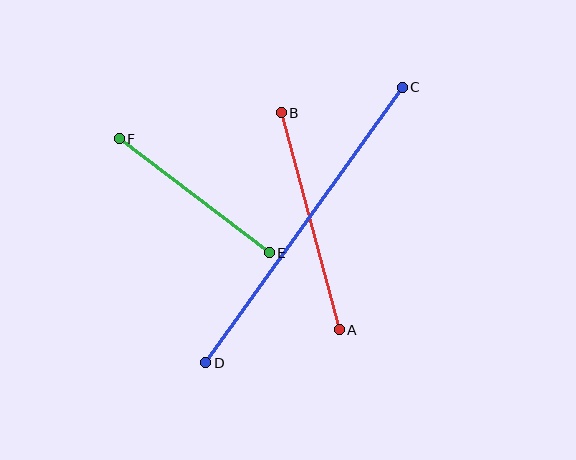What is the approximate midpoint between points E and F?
The midpoint is at approximately (194, 196) pixels.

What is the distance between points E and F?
The distance is approximately 189 pixels.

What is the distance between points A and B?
The distance is approximately 225 pixels.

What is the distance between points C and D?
The distance is approximately 339 pixels.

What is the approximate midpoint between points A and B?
The midpoint is at approximately (310, 221) pixels.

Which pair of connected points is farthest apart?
Points C and D are farthest apart.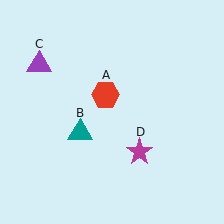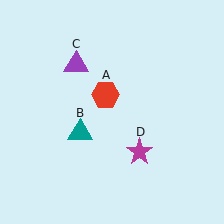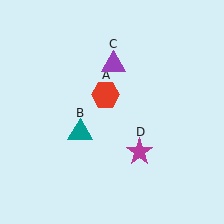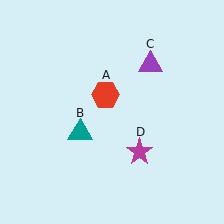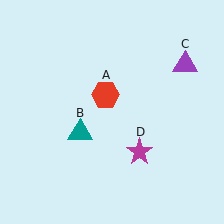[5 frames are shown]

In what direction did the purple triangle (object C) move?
The purple triangle (object C) moved right.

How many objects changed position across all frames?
1 object changed position: purple triangle (object C).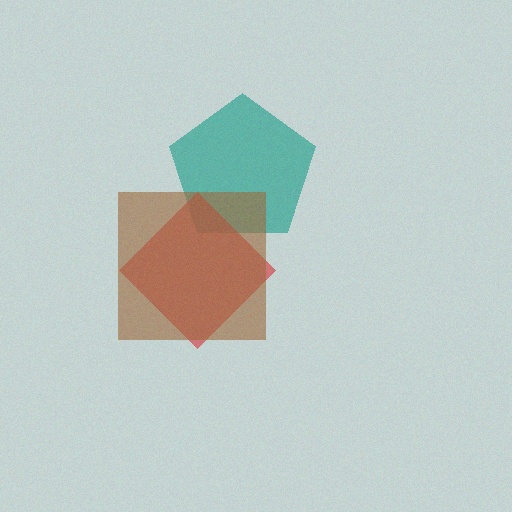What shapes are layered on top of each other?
The layered shapes are: a teal pentagon, a red diamond, a brown square.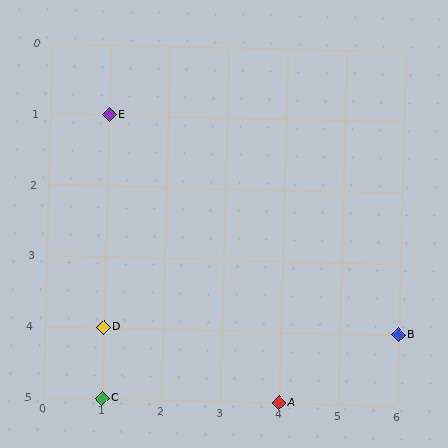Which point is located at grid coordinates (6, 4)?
Point B is at (6, 4).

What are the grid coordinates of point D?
Point D is at grid coordinates (1, 4).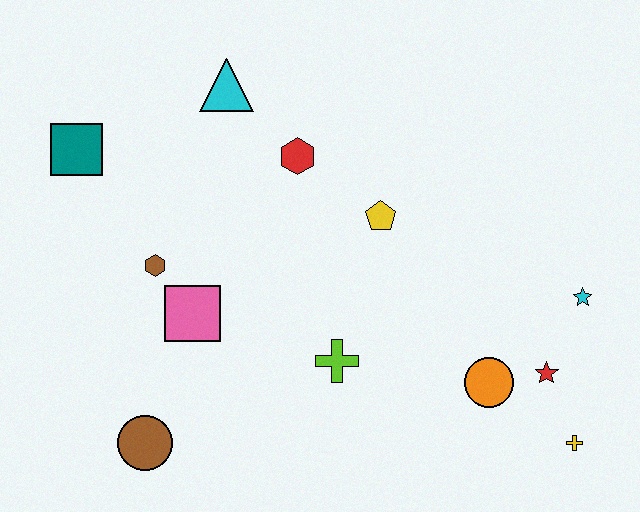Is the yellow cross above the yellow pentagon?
No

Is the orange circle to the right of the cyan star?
No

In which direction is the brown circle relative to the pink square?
The brown circle is below the pink square.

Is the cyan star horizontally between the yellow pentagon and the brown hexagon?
No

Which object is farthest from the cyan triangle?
The yellow cross is farthest from the cyan triangle.